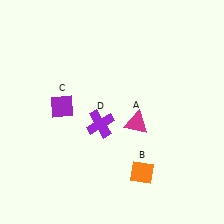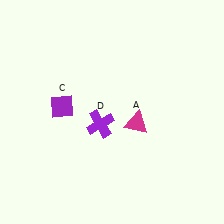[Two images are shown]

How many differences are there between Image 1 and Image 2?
There is 1 difference between the two images.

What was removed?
The orange diamond (B) was removed in Image 2.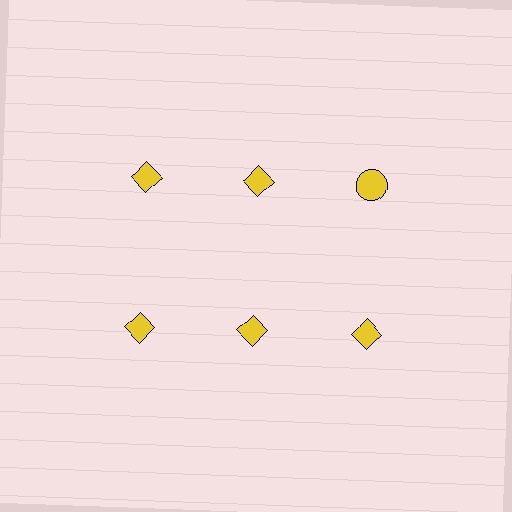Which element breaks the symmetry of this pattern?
The yellow circle in the top row, center column breaks the symmetry. All other shapes are yellow diamonds.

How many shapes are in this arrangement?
There are 6 shapes arranged in a grid pattern.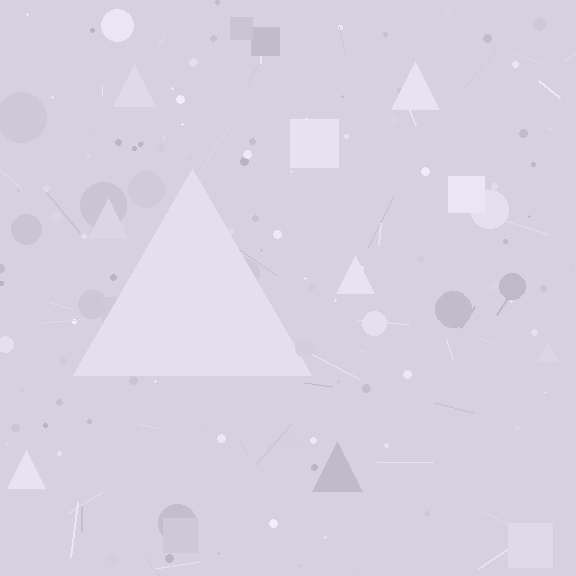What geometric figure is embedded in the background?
A triangle is embedded in the background.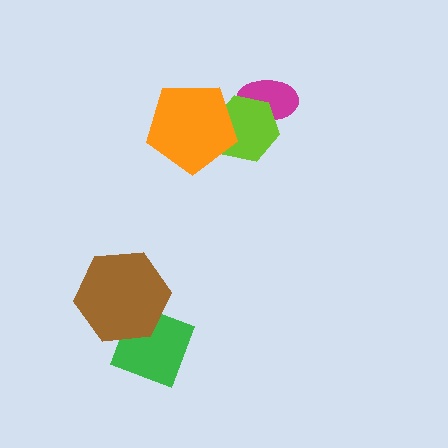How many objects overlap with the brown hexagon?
1 object overlaps with the brown hexagon.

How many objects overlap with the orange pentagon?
1 object overlaps with the orange pentagon.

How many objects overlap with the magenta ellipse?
1 object overlaps with the magenta ellipse.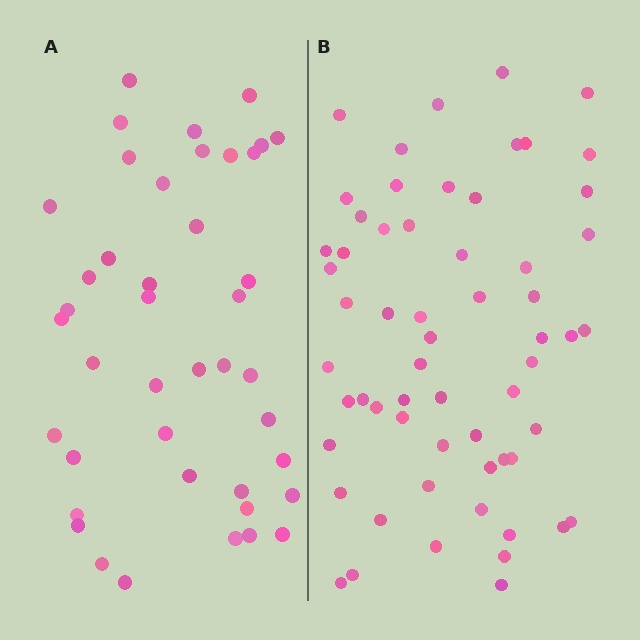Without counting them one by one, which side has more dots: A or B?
Region B (the right region) has more dots.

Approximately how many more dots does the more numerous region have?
Region B has approximately 20 more dots than region A.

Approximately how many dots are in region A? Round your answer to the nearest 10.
About 40 dots. (The exact count is 42, which rounds to 40.)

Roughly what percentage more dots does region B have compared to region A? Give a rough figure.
About 45% more.